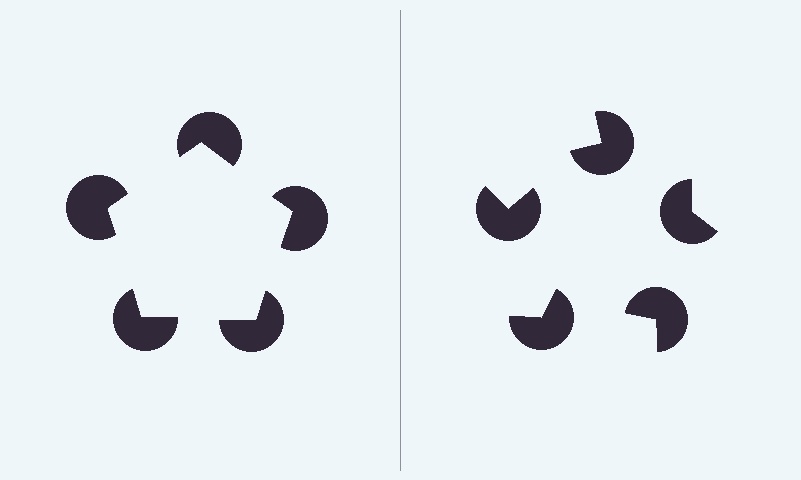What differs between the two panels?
The pac-man discs are positioned identically on both sides; only the wedge orientations differ. On the left they align to a pentagon; on the right they are misaligned.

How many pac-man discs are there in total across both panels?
10 — 5 on each side.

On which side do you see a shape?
An illusory pentagon appears on the left side. On the right side the wedge cuts are rotated, so no coherent shape forms.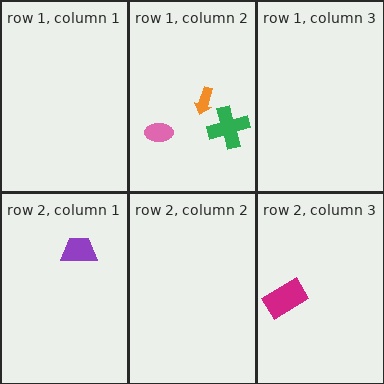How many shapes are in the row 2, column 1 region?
1.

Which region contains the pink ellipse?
The row 1, column 2 region.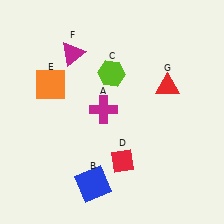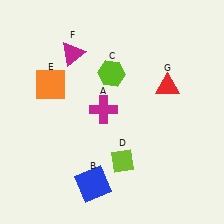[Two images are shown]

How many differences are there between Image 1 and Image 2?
There is 1 difference between the two images.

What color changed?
The diamond (D) changed from red in Image 1 to lime in Image 2.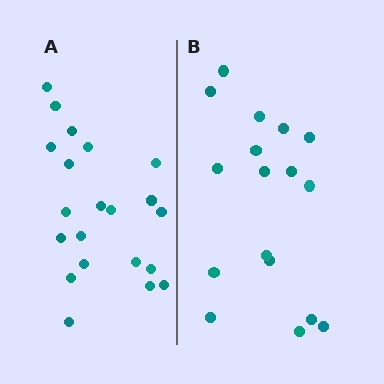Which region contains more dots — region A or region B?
Region A (the left region) has more dots.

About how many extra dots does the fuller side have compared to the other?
Region A has about 4 more dots than region B.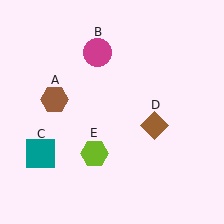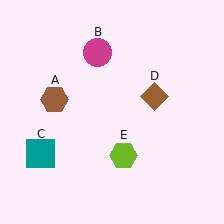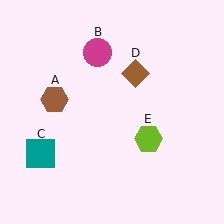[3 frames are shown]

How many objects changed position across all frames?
2 objects changed position: brown diamond (object D), lime hexagon (object E).